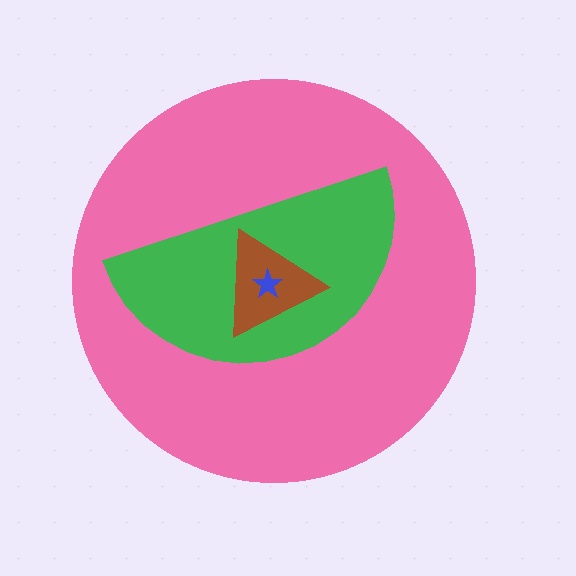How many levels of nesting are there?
4.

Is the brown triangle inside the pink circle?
Yes.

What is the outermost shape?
The pink circle.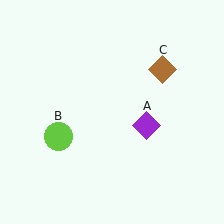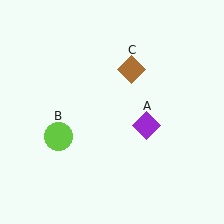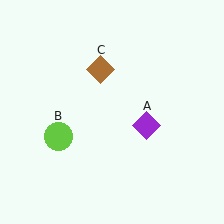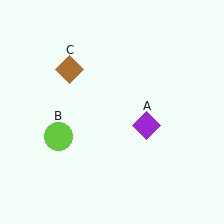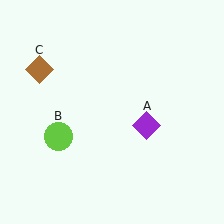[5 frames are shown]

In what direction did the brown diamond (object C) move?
The brown diamond (object C) moved left.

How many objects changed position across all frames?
1 object changed position: brown diamond (object C).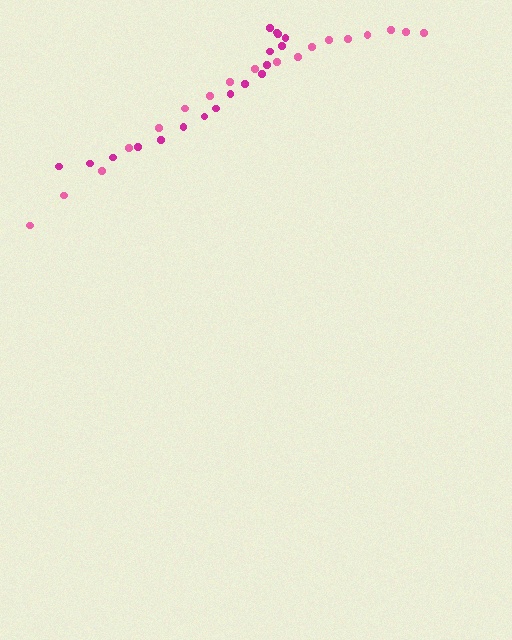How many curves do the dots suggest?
There are 2 distinct paths.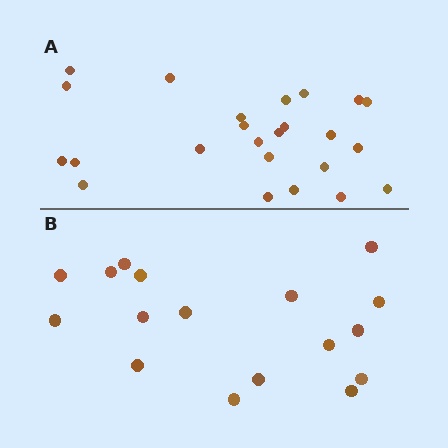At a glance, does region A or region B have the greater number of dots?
Region A (the top region) has more dots.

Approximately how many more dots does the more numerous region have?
Region A has roughly 8 or so more dots than region B.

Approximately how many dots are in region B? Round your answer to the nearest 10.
About 20 dots. (The exact count is 17, which rounds to 20.)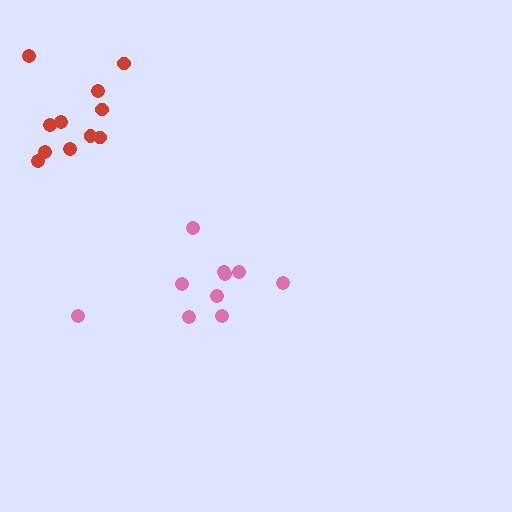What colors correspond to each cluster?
The clusters are colored: red, pink.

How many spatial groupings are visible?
There are 2 spatial groupings.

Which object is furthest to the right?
The pink cluster is rightmost.